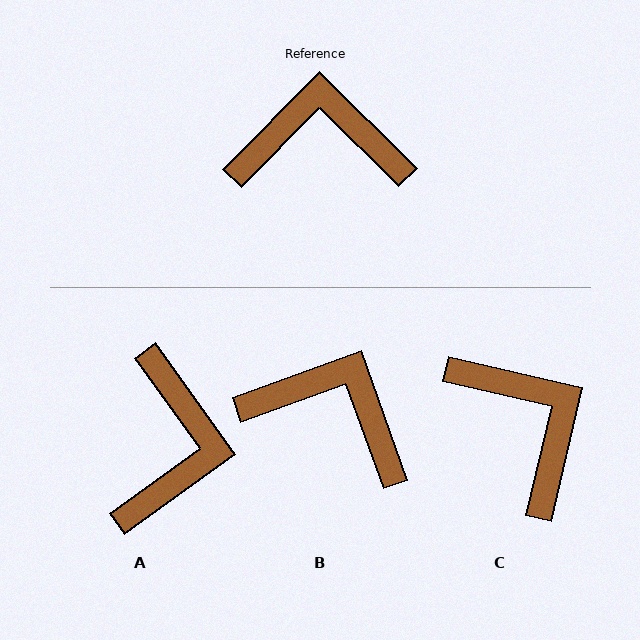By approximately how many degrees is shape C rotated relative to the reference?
Approximately 58 degrees clockwise.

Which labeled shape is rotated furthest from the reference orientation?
A, about 100 degrees away.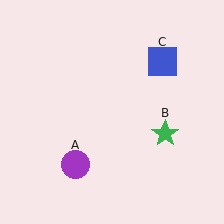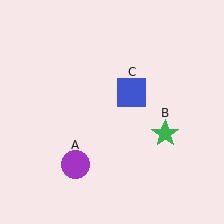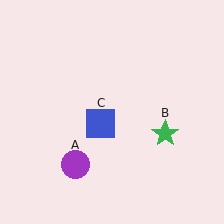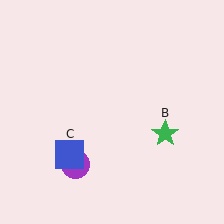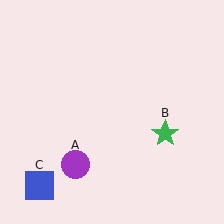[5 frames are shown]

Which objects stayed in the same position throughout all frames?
Purple circle (object A) and green star (object B) remained stationary.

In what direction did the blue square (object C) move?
The blue square (object C) moved down and to the left.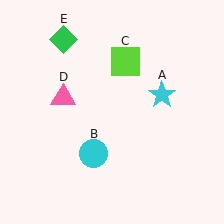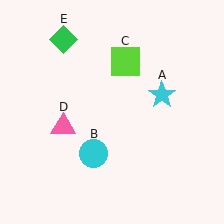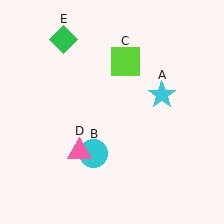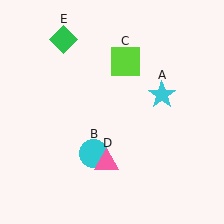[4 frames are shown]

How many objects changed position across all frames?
1 object changed position: pink triangle (object D).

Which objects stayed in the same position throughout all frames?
Cyan star (object A) and cyan circle (object B) and lime square (object C) and green diamond (object E) remained stationary.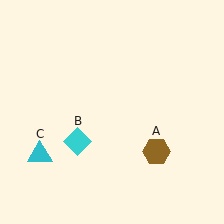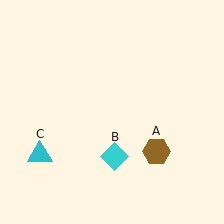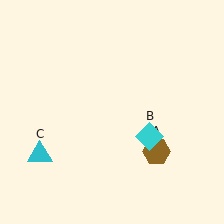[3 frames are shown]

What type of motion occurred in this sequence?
The cyan diamond (object B) rotated counterclockwise around the center of the scene.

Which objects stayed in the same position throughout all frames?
Brown hexagon (object A) and cyan triangle (object C) remained stationary.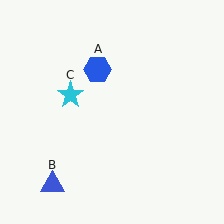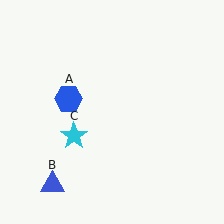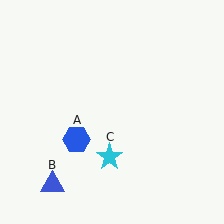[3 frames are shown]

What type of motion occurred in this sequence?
The blue hexagon (object A), cyan star (object C) rotated counterclockwise around the center of the scene.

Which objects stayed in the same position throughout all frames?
Blue triangle (object B) remained stationary.